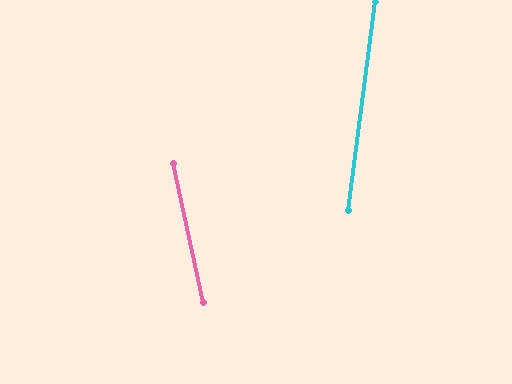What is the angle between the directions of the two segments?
Approximately 20 degrees.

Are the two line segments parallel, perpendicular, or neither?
Neither parallel nor perpendicular — they differ by about 20°.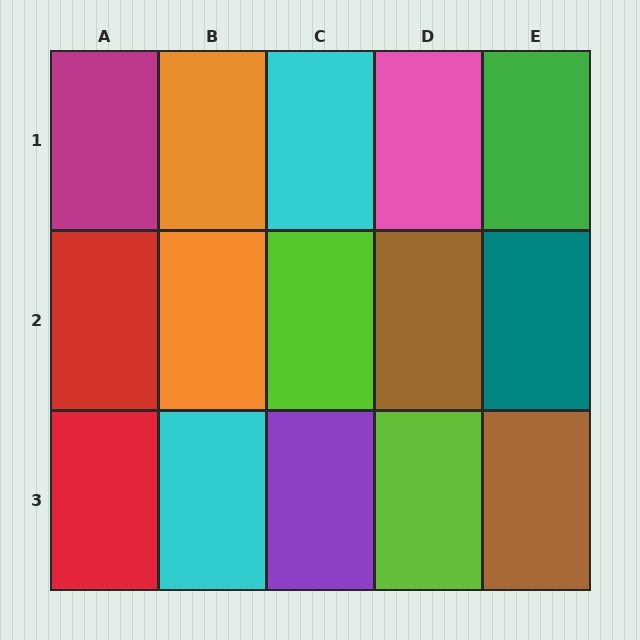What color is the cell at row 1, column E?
Green.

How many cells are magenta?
1 cell is magenta.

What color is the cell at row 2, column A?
Red.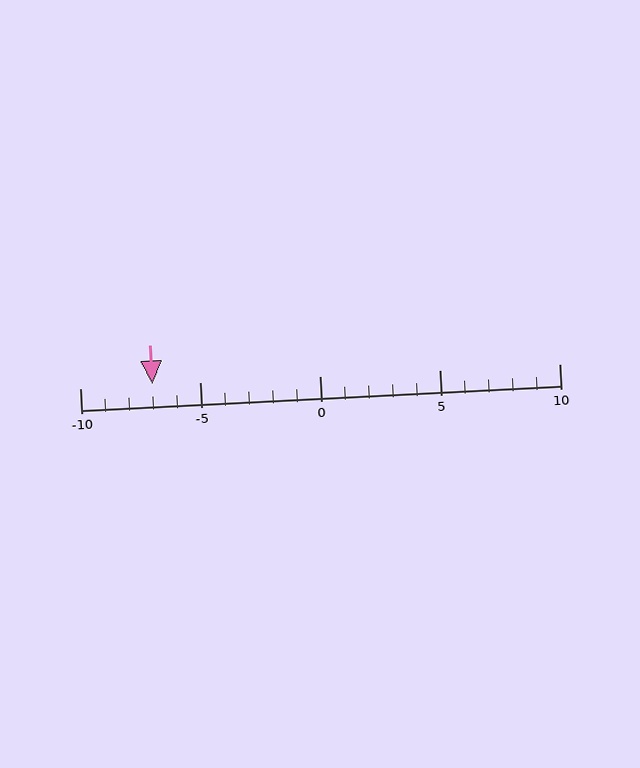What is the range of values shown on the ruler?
The ruler shows values from -10 to 10.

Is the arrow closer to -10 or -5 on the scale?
The arrow is closer to -5.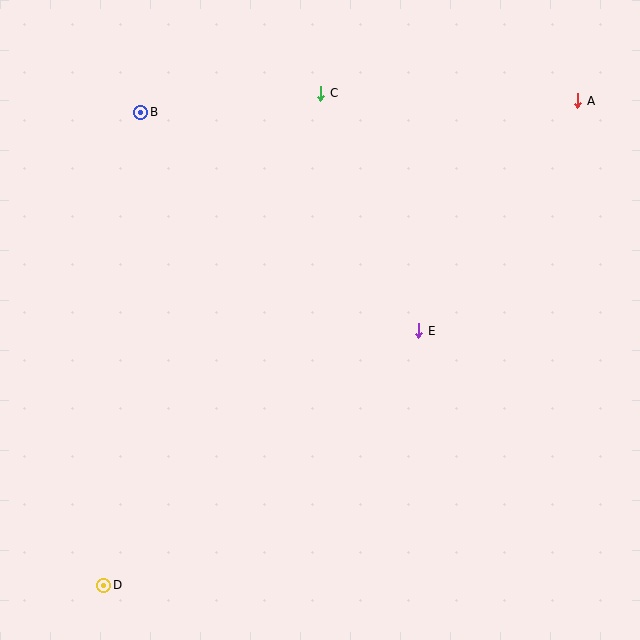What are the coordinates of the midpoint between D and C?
The midpoint between D and C is at (212, 339).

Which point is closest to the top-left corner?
Point B is closest to the top-left corner.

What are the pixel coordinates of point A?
Point A is at (578, 101).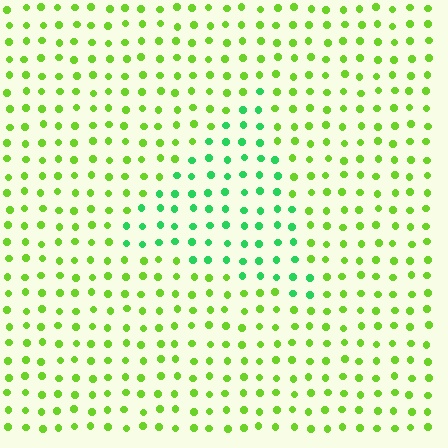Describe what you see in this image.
The image is filled with small lime elements in a uniform arrangement. A triangle-shaped region is visible where the elements are tinted to a slightly different hue, forming a subtle color boundary.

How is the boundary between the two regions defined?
The boundary is defined purely by a slight shift in hue (about 42 degrees). Spacing, size, and orientation are identical on both sides.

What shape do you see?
I see a triangle.